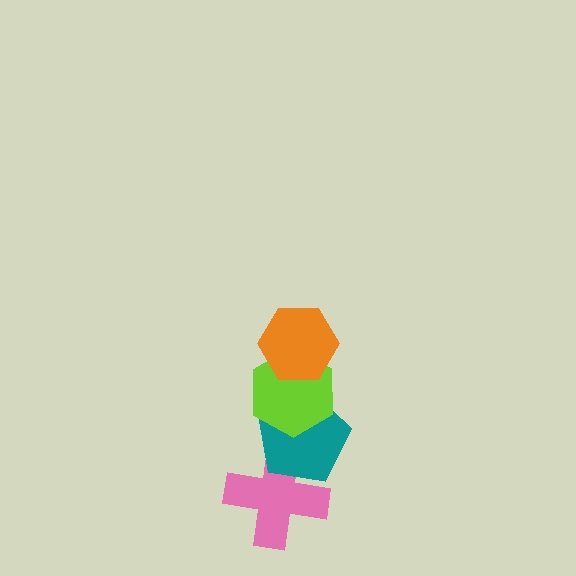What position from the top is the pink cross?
The pink cross is 4th from the top.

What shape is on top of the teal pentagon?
The lime hexagon is on top of the teal pentagon.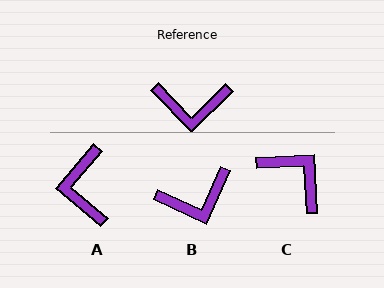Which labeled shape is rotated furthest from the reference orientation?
C, about 139 degrees away.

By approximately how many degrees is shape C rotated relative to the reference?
Approximately 139 degrees counter-clockwise.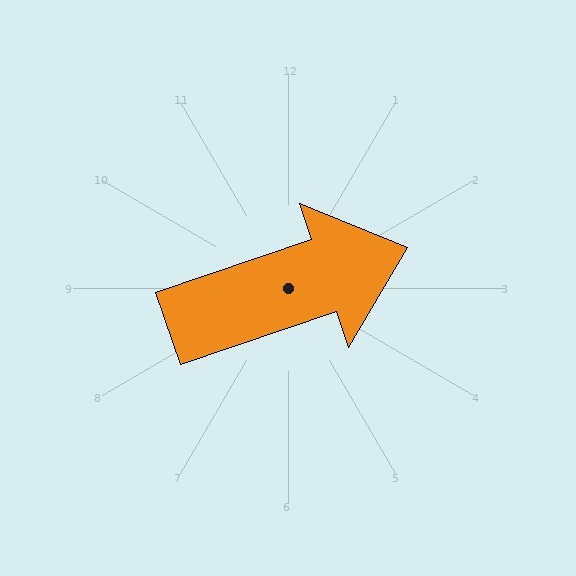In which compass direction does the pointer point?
East.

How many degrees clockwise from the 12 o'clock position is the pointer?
Approximately 71 degrees.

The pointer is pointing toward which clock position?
Roughly 2 o'clock.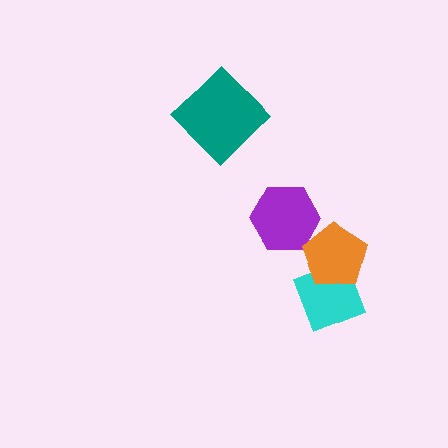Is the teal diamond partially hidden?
No, no other shape covers it.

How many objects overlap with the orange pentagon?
2 objects overlap with the orange pentagon.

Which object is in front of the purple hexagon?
The orange pentagon is in front of the purple hexagon.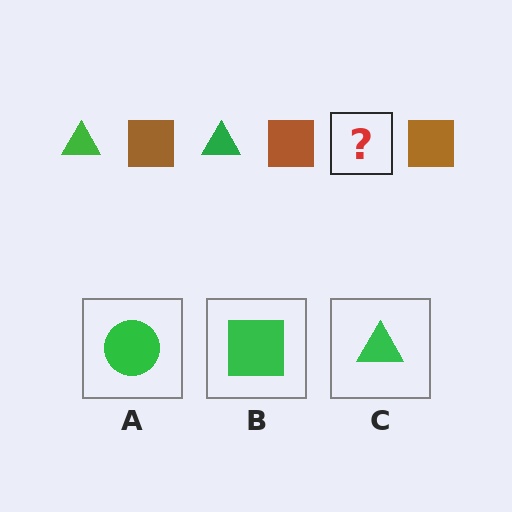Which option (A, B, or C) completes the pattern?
C.